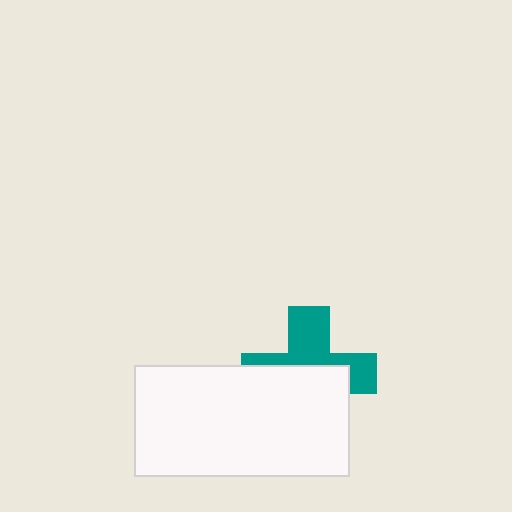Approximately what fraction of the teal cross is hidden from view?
Roughly 53% of the teal cross is hidden behind the white rectangle.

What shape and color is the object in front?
The object in front is a white rectangle.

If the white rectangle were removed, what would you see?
You would see the complete teal cross.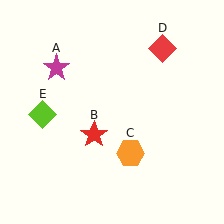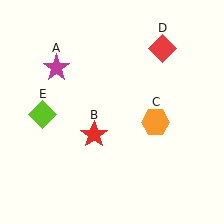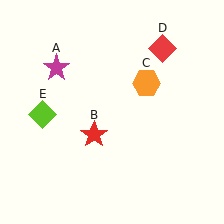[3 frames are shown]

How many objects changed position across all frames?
1 object changed position: orange hexagon (object C).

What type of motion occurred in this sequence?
The orange hexagon (object C) rotated counterclockwise around the center of the scene.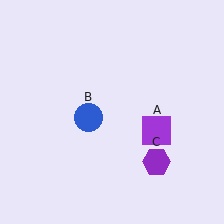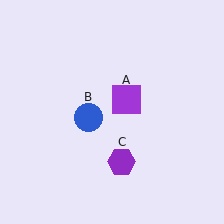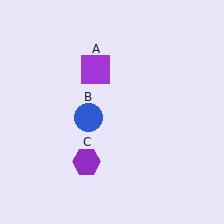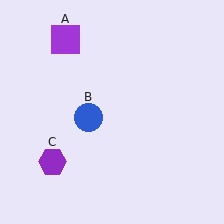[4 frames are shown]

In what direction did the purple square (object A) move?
The purple square (object A) moved up and to the left.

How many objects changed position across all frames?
2 objects changed position: purple square (object A), purple hexagon (object C).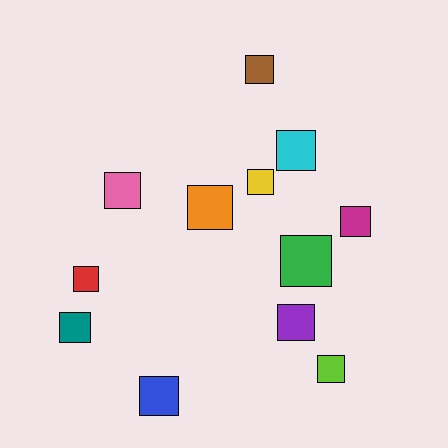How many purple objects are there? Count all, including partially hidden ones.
There is 1 purple object.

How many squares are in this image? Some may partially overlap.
There are 12 squares.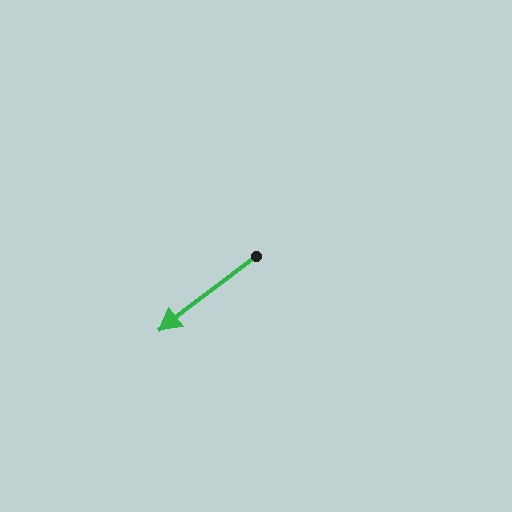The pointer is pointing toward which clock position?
Roughly 8 o'clock.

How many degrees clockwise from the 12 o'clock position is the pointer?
Approximately 233 degrees.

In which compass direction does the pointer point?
Southwest.